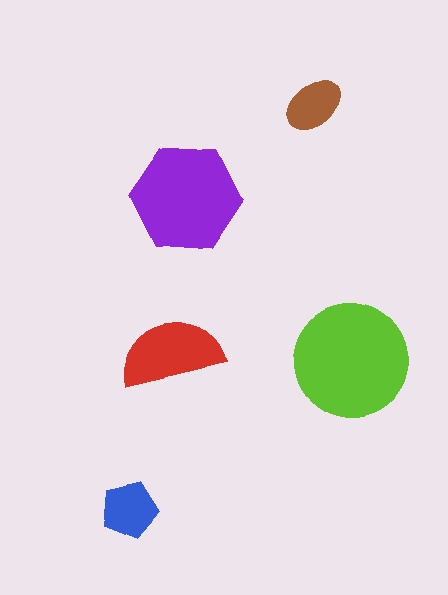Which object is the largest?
The lime circle.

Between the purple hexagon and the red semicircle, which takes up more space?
The purple hexagon.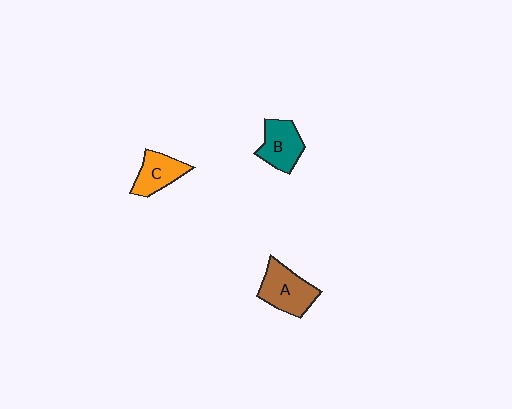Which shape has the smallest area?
Shape C (orange).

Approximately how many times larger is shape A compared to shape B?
Approximately 1.2 times.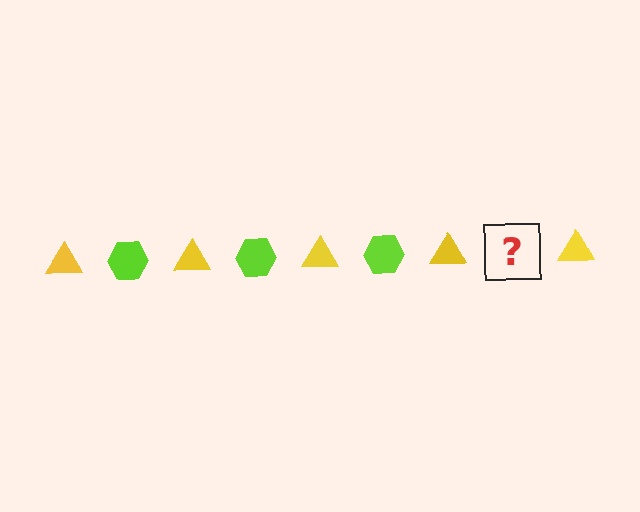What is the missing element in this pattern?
The missing element is a lime hexagon.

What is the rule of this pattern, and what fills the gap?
The rule is that the pattern alternates between yellow triangle and lime hexagon. The gap should be filled with a lime hexagon.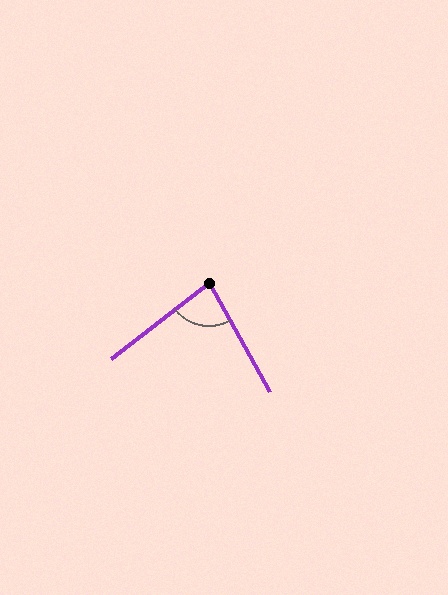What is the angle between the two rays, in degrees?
Approximately 81 degrees.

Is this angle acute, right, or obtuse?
It is acute.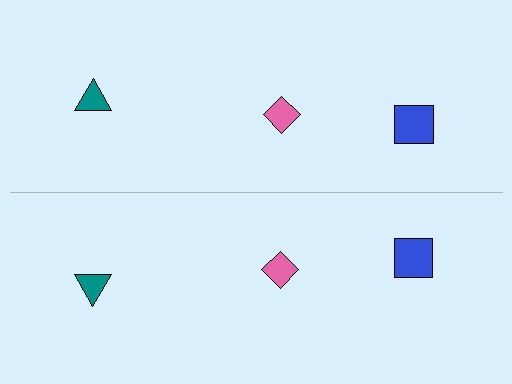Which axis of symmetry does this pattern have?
The pattern has a horizontal axis of symmetry running through the center of the image.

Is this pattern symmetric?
Yes, this pattern has bilateral (reflection) symmetry.